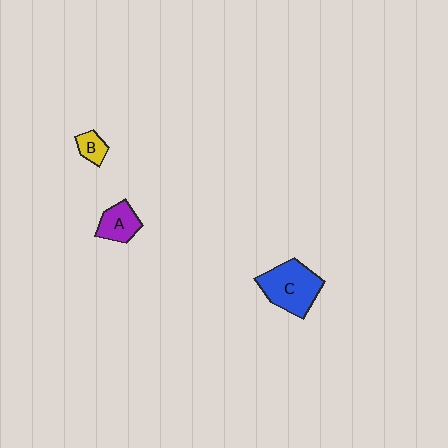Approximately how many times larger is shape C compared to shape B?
Approximately 3.2 times.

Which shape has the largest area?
Shape C (blue).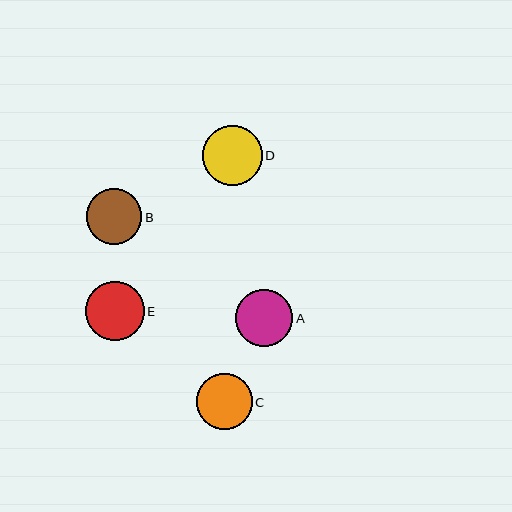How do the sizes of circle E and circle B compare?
Circle E and circle B are approximately the same size.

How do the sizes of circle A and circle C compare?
Circle A and circle C are approximately the same size.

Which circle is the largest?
Circle D is the largest with a size of approximately 60 pixels.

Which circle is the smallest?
Circle C is the smallest with a size of approximately 55 pixels.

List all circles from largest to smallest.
From largest to smallest: D, E, A, B, C.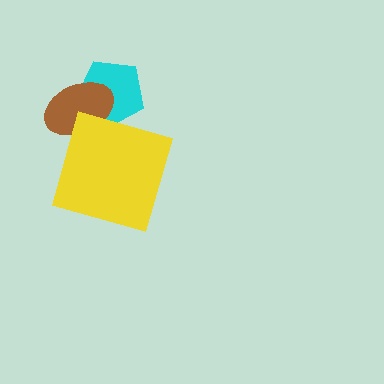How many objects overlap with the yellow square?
1 object overlaps with the yellow square.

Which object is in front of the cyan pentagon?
The brown ellipse is in front of the cyan pentagon.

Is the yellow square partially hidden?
No, no other shape covers it.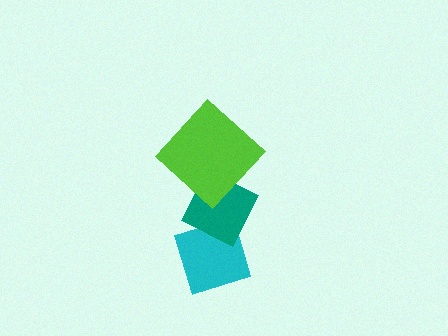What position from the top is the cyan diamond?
The cyan diamond is 3rd from the top.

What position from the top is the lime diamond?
The lime diamond is 1st from the top.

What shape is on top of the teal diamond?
The lime diamond is on top of the teal diamond.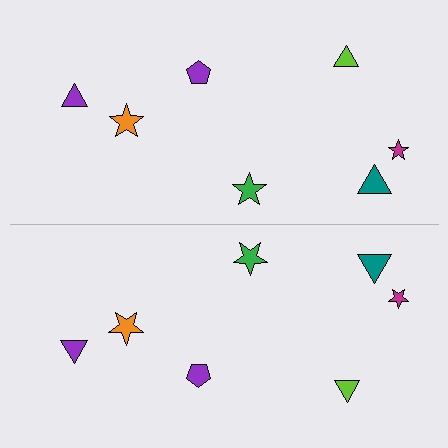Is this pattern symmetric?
Yes, this pattern has bilateral (reflection) symmetry.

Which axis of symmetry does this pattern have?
The pattern has a horizontal axis of symmetry running through the center of the image.